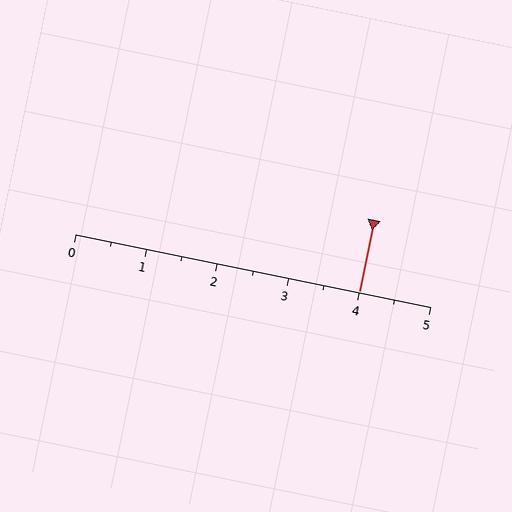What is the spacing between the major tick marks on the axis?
The major ticks are spaced 1 apart.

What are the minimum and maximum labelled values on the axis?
The axis runs from 0 to 5.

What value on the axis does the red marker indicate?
The marker indicates approximately 4.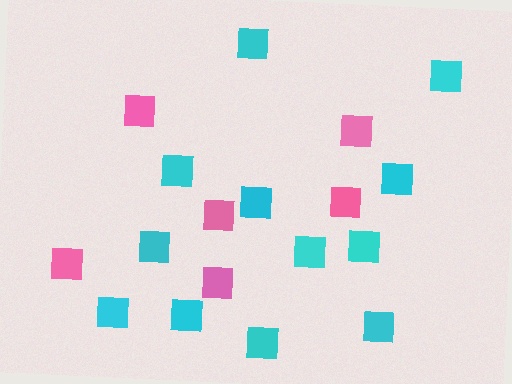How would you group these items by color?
There are 2 groups: one group of pink squares (6) and one group of cyan squares (12).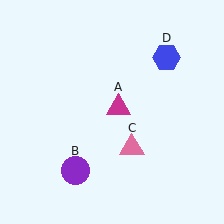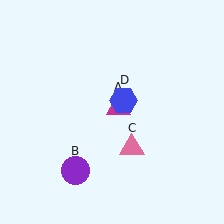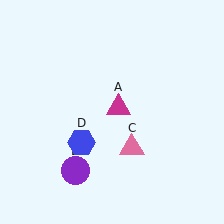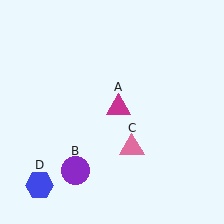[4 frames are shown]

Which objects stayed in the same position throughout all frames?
Magenta triangle (object A) and purple circle (object B) and pink triangle (object C) remained stationary.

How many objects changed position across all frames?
1 object changed position: blue hexagon (object D).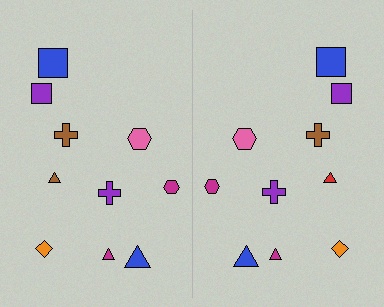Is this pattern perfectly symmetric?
No, the pattern is not perfectly symmetric. The red triangle on the right side breaks the symmetry — its mirror counterpart is brown.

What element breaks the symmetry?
The red triangle on the right side breaks the symmetry — its mirror counterpart is brown.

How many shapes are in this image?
There are 20 shapes in this image.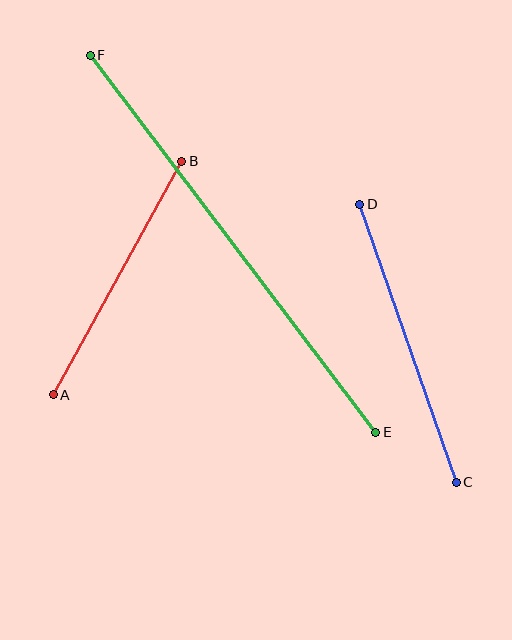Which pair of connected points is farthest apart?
Points E and F are farthest apart.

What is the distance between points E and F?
The distance is approximately 473 pixels.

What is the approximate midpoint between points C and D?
The midpoint is at approximately (408, 343) pixels.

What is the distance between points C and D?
The distance is approximately 294 pixels.